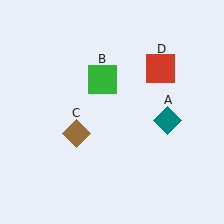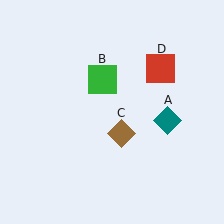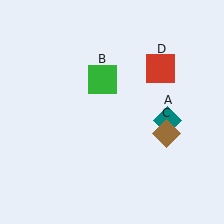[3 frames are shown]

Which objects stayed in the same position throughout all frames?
Teal diamond (object A) and green square (object B) and red square (object D) remained stationary.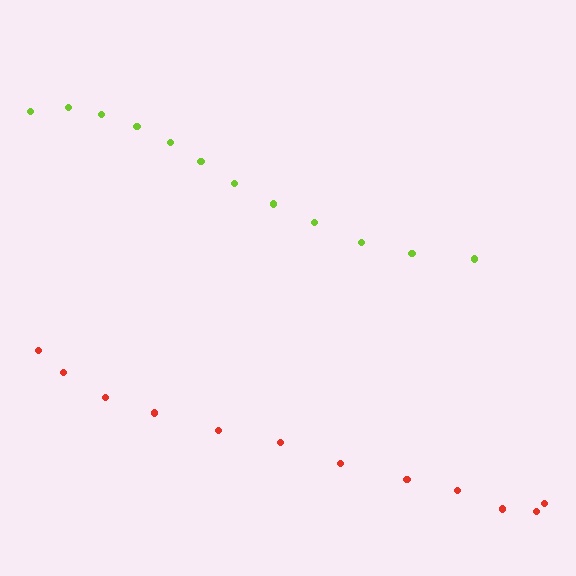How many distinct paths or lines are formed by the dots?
There are 2 distinct paths.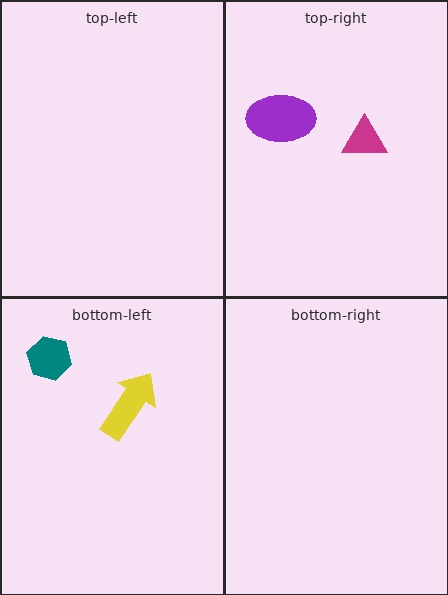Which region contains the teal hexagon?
The bottom-left region.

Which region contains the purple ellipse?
The top-right region.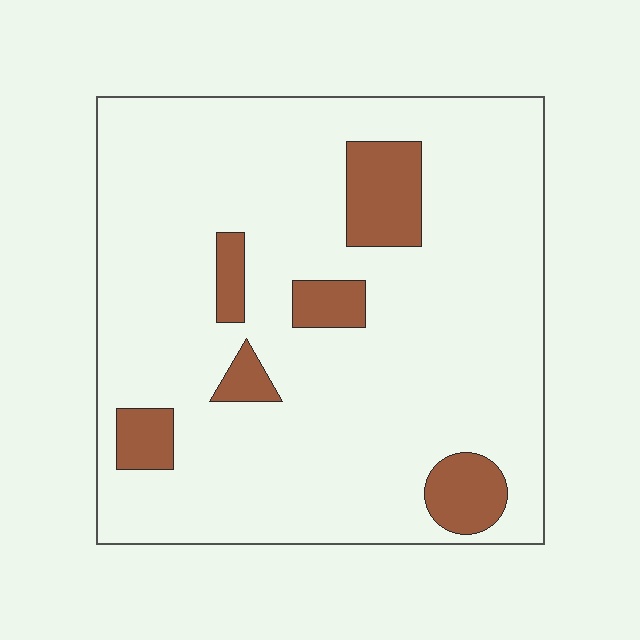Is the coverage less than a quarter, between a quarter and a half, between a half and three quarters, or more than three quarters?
Less than a quarter.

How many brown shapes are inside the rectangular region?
6.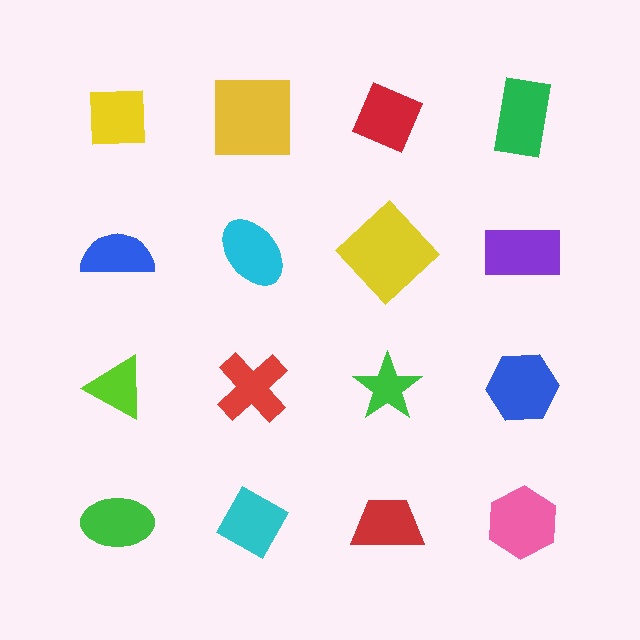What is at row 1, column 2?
A yellow square.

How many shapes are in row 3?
4 shapes.